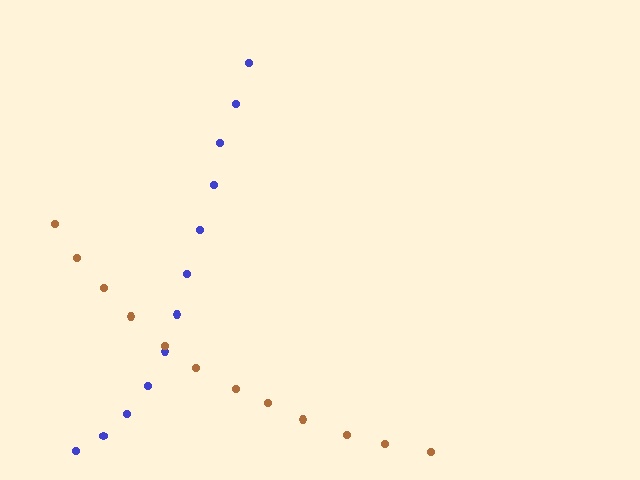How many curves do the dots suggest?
There are 2 distinct paths.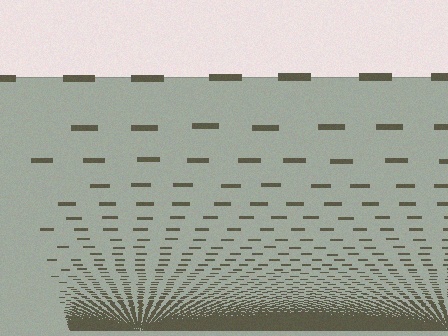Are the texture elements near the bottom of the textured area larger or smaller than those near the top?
Smaller. The gradient is inverted — elements near the bottom are smaller and denser.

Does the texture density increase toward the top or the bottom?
Density increases toward the bottom.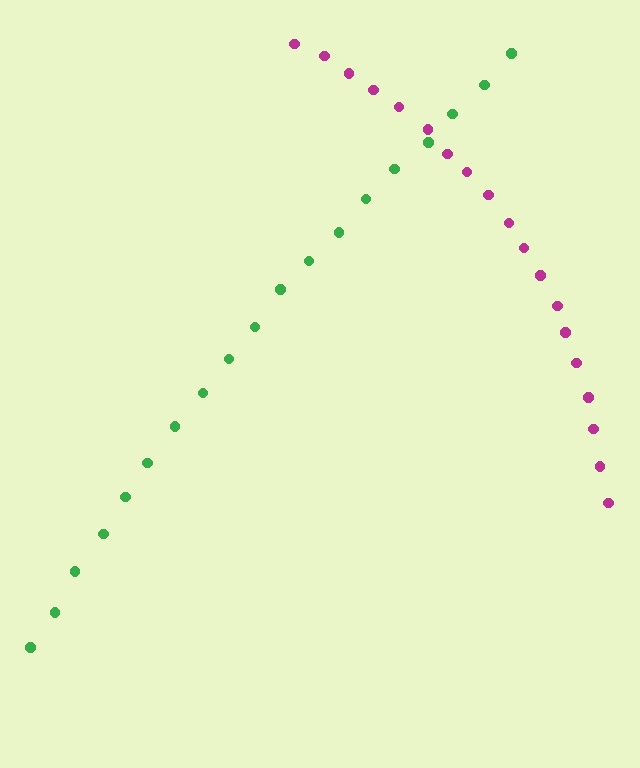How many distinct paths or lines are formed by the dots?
There are 2 distinct paths.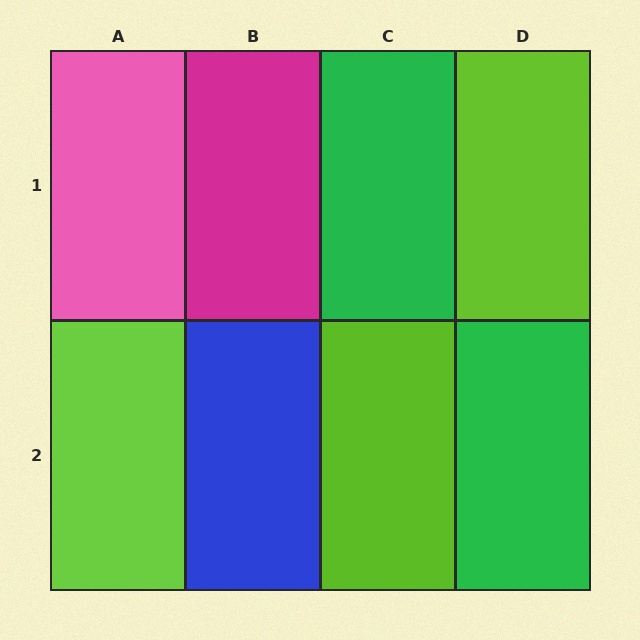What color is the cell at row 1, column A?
Pink.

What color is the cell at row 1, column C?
Green.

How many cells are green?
2 cells are green.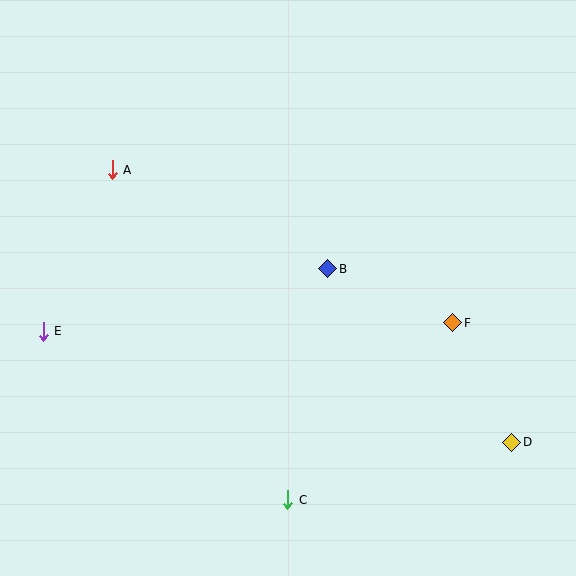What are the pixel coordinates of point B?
Point B is at (328, 269).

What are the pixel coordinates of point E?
Point E is at (43, 331).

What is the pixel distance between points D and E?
The distance between D and E is 481 pixels.